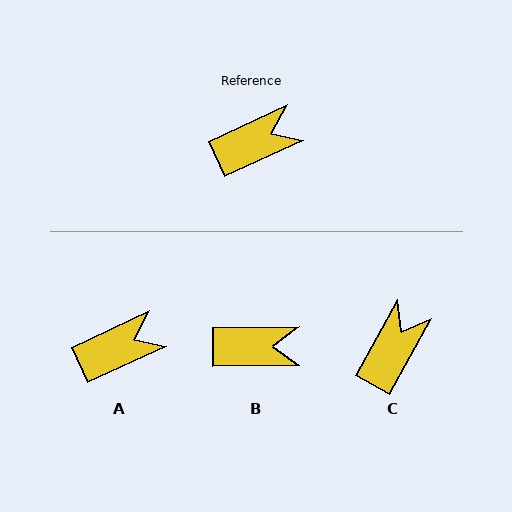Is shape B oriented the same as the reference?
No, it is off by about 24 degrees.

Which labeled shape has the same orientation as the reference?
A.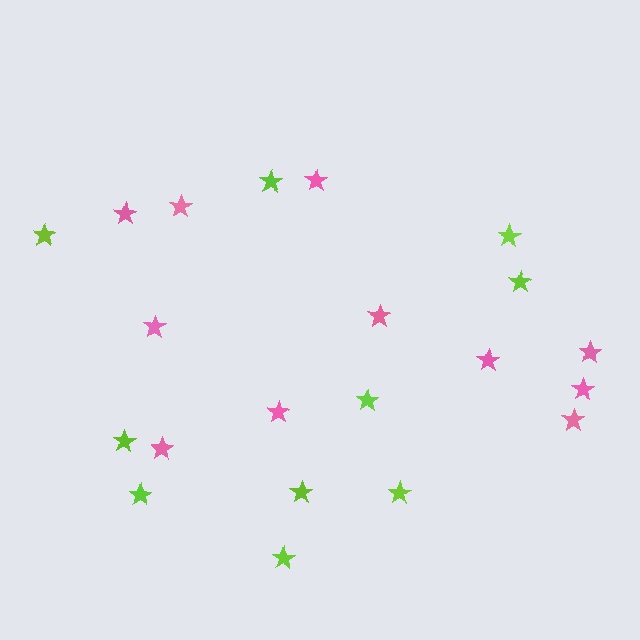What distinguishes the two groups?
There are 2 groups: one group of pink stars (11) and one group of lime stars (10).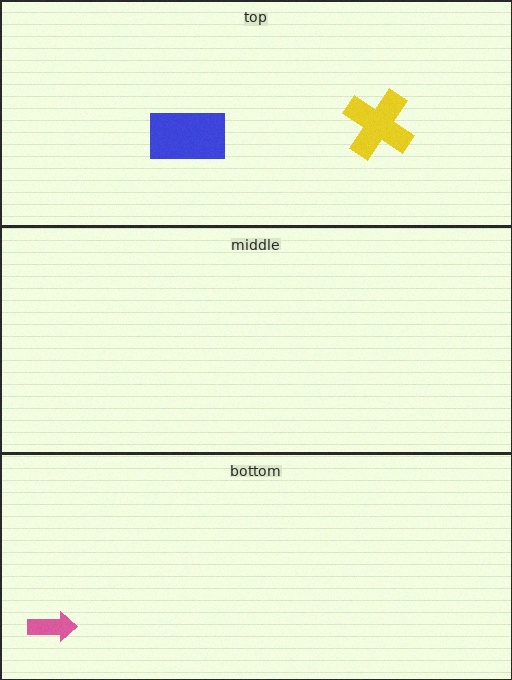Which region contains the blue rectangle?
The top region.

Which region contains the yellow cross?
The top region.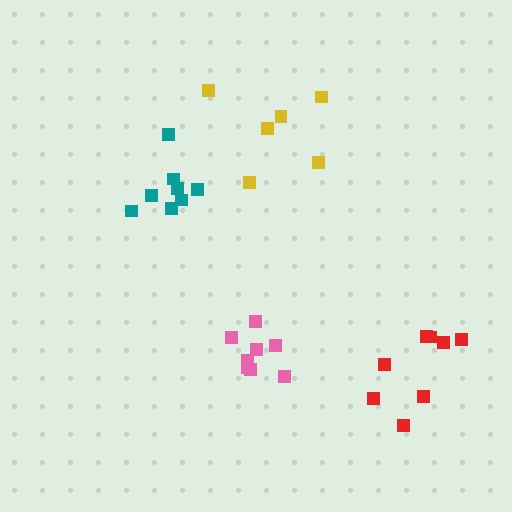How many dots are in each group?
Group 1: 6 dots, Group 2: 8 dots, Group 3: 8 dots, Group 4: 8 dots (30 total).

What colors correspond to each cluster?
The clusters are colored: yellow, teal, red, pink.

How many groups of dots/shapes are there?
There are 4 groups.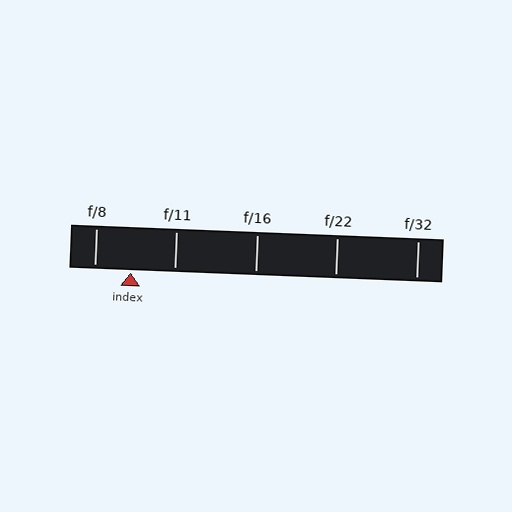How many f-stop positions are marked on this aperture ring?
There are 5 f-stop positions marked.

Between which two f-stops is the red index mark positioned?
The index mark is between f/8 and f/11.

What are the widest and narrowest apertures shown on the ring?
The widest aperture shown is f/8 and the narrowest is f/32.